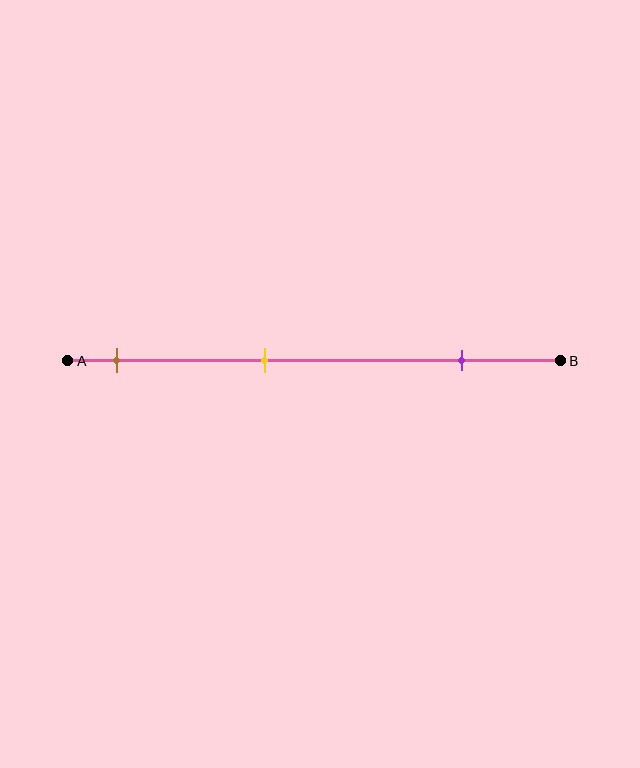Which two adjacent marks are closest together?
The brown and yellow marks are the closest adjacent pair.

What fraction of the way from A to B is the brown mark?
The brown mark is approximately 10% (0.1) of the way from A to B.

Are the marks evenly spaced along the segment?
Yes, the marks are approximately evenly spaced.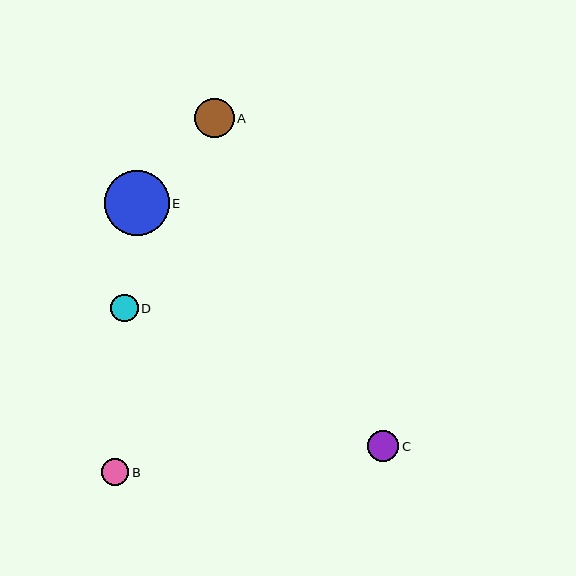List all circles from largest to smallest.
From largest to smallest: E, A, C, B, D.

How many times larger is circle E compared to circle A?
Circle E is approximately 1.7 times the size of circle A.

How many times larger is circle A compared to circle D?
Circle A is approximately 1.4 times the size of circle D.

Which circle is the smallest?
Circle D is the smallest with a size of approximately 27 pixels.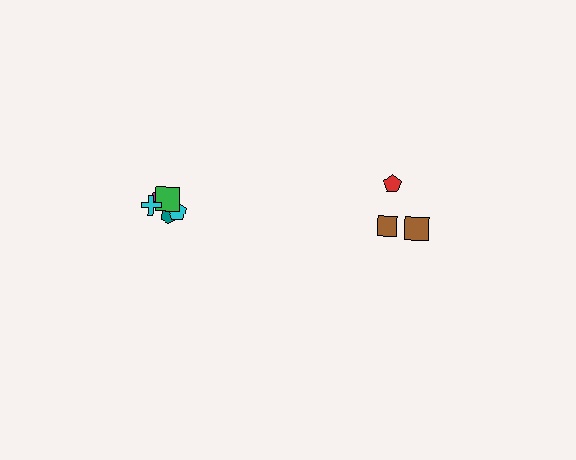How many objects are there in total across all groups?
There are 8 objects.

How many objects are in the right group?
There are 3 objects.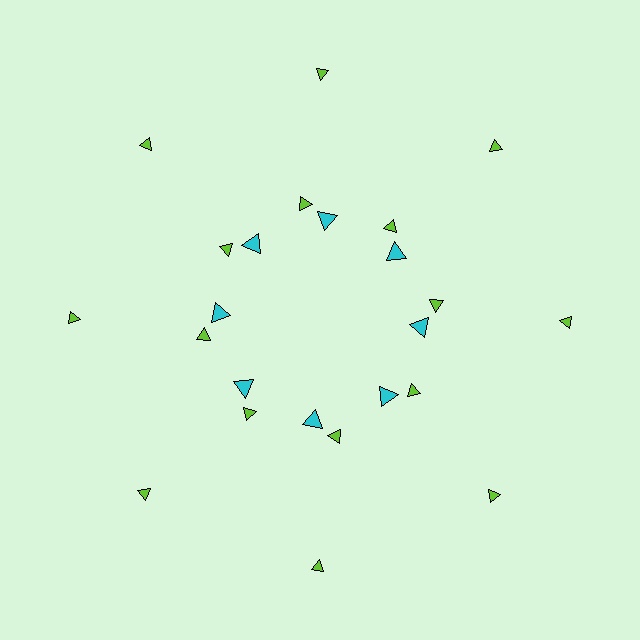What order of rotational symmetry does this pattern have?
This pattern has 8-fold rotational symmetry.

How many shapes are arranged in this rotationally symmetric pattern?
There are 24 shapes, arranged in 8 groups of 3.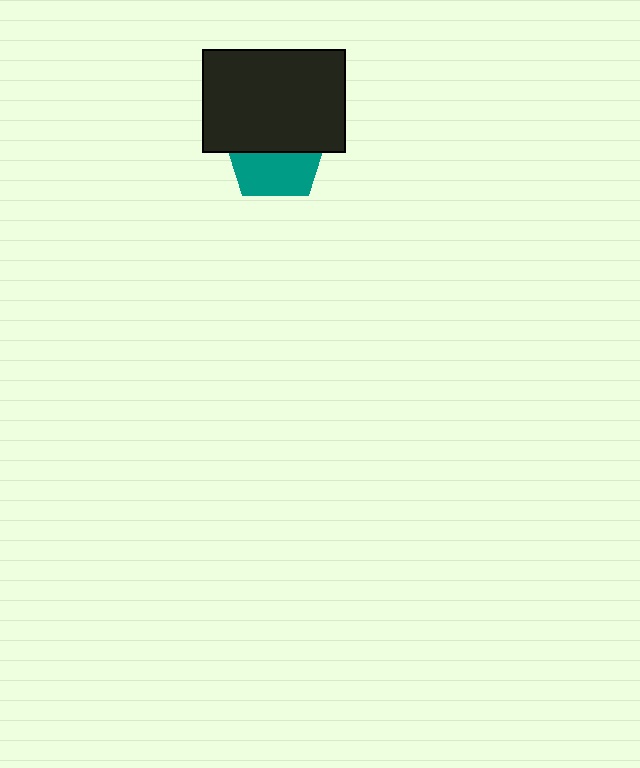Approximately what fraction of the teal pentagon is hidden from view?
Roughly 55% of the teal pentagon is hidden behind the black rectangle.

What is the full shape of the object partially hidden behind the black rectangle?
The partially hidden object is a teal pentagon.